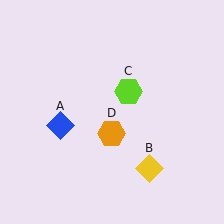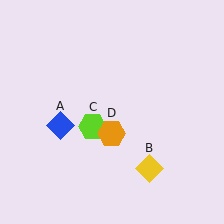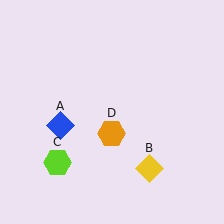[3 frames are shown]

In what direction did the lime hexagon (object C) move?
The lime hexagon (object C) moved down and to the left.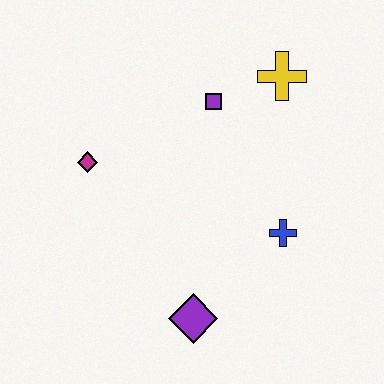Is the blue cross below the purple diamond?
No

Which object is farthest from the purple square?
The purple diamond is farthest from the purple square.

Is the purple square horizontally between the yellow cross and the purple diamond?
Yes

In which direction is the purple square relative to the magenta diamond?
The purple square is to the right of the magenta diamond.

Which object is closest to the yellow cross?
The purple square is closest to the yellow cross.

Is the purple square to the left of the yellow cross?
Yes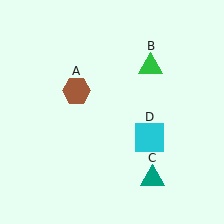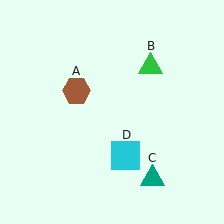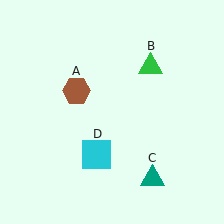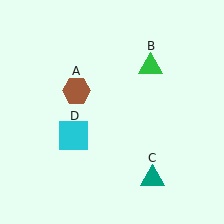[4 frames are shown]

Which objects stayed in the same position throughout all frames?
Brown hexagon (object A) and green triangle (object B) and teal triangle (object C) remained stationary.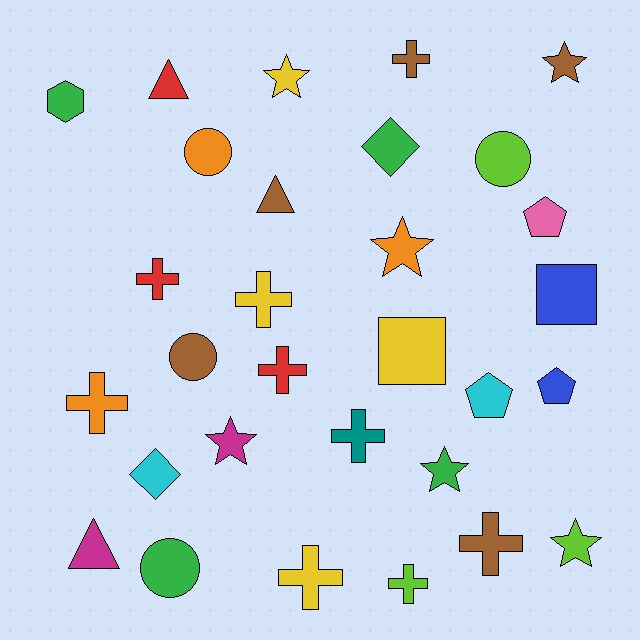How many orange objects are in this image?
There are 3 orange objects.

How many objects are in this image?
There are 30 objects.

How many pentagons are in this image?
There are 3 pentagons.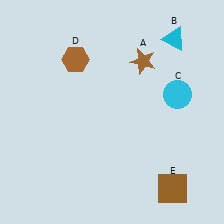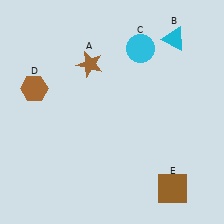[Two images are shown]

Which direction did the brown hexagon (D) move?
The brown hexagon (D) moved left.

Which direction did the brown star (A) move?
The brown star (A) moved left.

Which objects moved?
The objects that moved are: the brown star (A), the cyan circle (C), the brown hexagon (D).